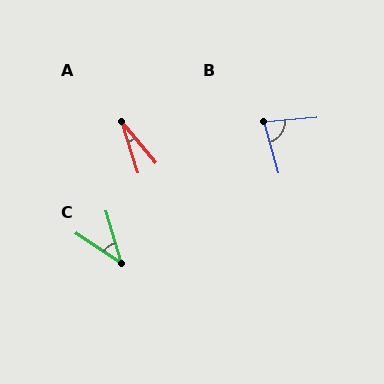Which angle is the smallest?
A, at approximately 22 degrees.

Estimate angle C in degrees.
Approximately 39 degrees.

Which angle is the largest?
B, at approximately 79 degrees.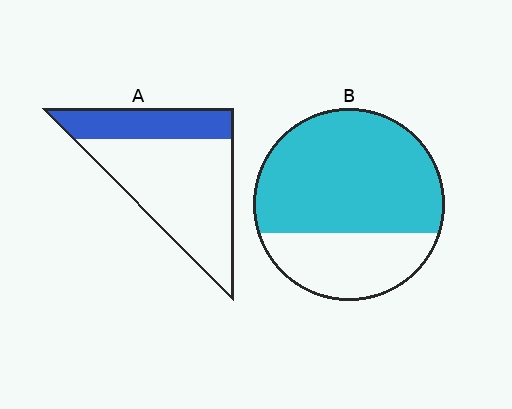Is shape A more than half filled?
No.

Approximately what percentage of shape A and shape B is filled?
A is approximately 30% and B is approximately 70%.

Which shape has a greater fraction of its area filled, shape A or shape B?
Shape B.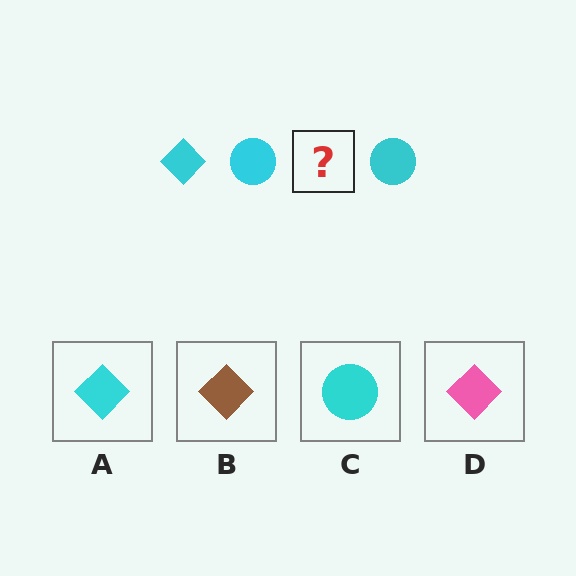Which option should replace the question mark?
Option A.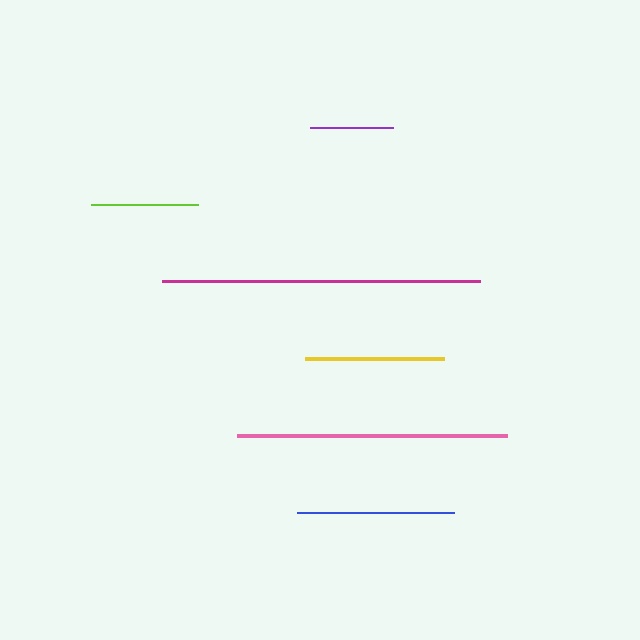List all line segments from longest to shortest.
From longest to shortest: magenta, pink, blue, yellow, lime, purple.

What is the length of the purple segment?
The purple segment is approximately 82 pixels long.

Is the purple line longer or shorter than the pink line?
The pink line is longer than the purple line.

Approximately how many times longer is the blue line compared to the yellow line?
The blue line is approximately 1.1 times the length of the yellow line.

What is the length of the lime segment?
The lime segment is approximately 108 pixels long.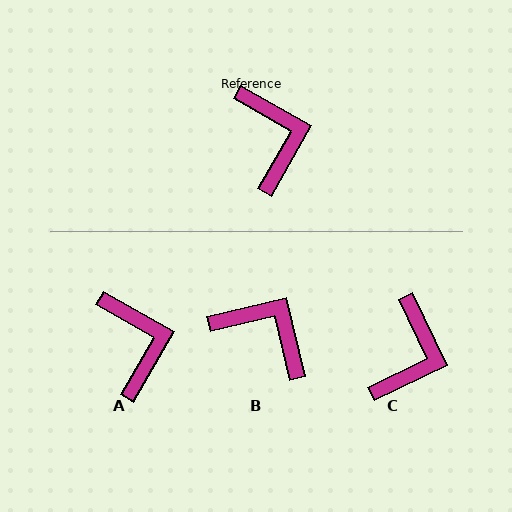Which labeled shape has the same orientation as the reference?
A.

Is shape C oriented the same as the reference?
No, it is off by about 35 degrees.